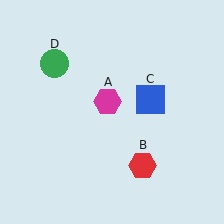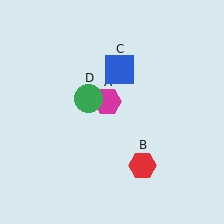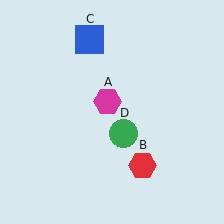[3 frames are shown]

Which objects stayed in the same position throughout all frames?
Magenta hexagon (object A) and red hexagon (object B) remained stationary.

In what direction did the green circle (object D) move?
The green circle (object D) moved down and to the right.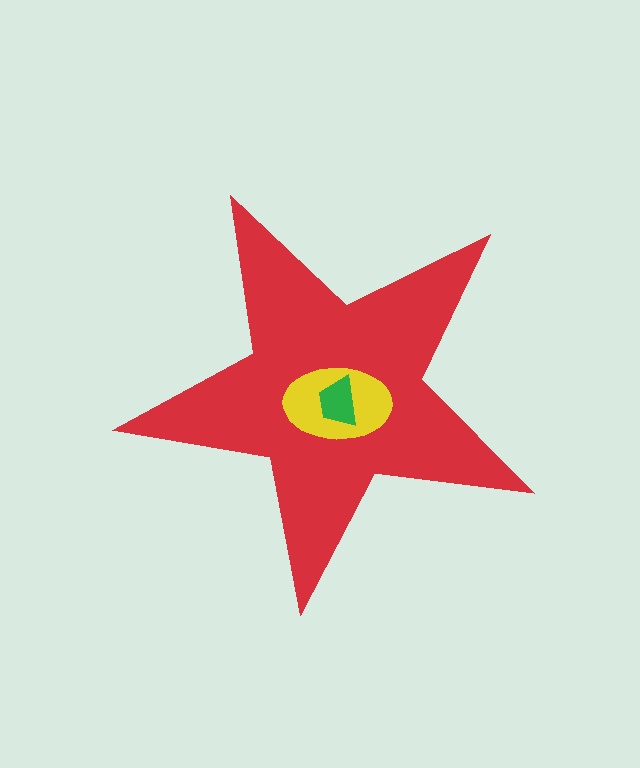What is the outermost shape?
The red star.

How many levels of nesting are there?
3.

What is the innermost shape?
The green trapezoid.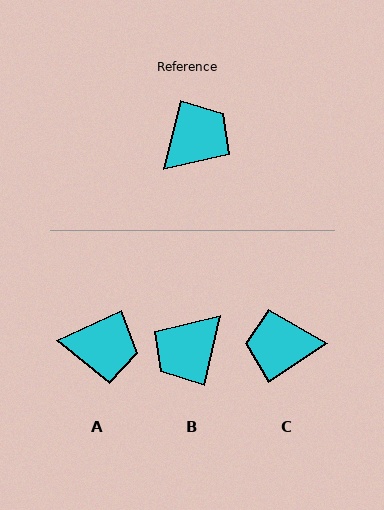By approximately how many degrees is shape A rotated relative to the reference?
Approximately 52 degrees clockwise.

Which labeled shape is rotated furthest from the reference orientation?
B, about 179 degrees away.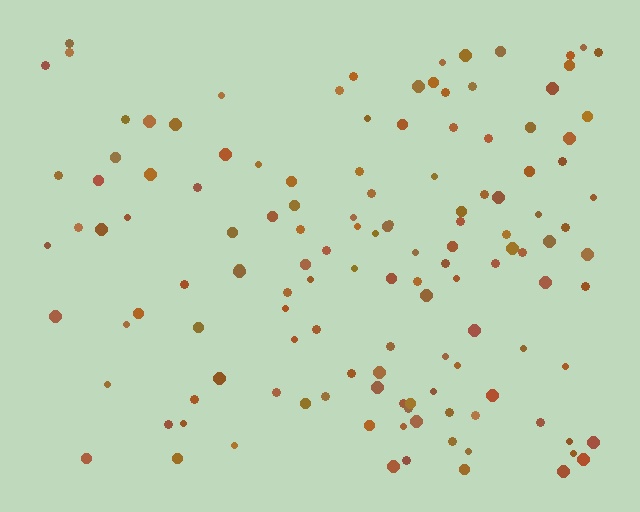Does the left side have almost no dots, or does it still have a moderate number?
Still a moderate number, just noticeably fewer than the right.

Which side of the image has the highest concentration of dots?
The right.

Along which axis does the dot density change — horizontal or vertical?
Horizontal.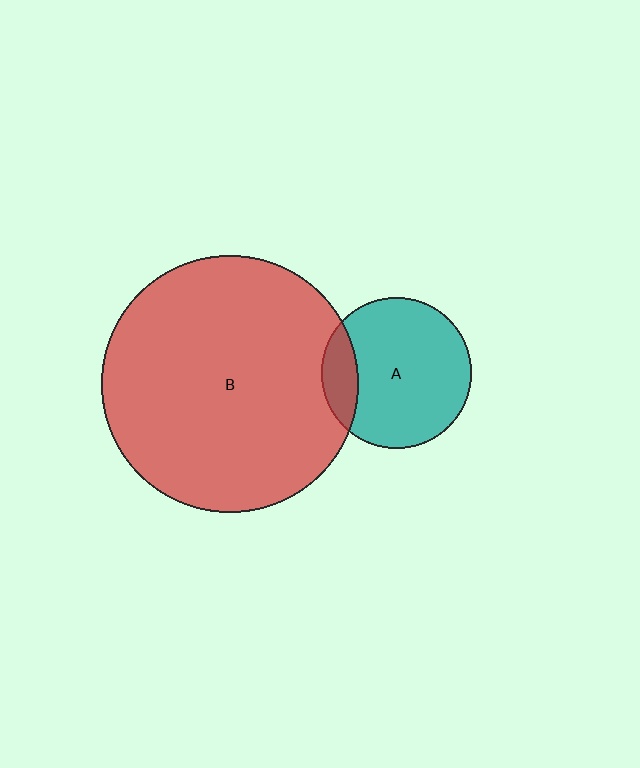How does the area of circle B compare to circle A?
Approximately 2.9 times.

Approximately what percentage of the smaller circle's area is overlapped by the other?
Approximately 15%.